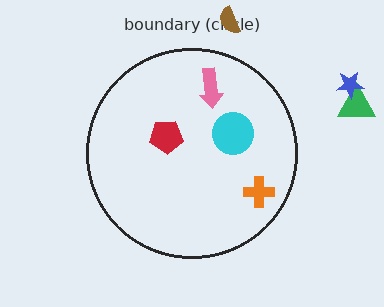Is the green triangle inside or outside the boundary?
Outside.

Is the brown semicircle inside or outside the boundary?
Outside.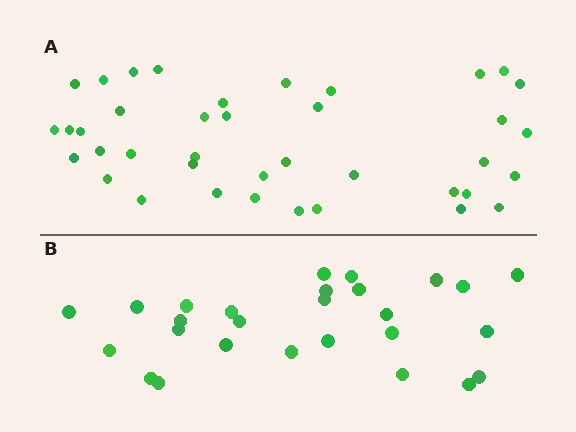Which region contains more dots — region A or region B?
Region A (the top region) has more dots.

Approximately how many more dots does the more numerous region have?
Region A has roughly 12 or so more dots than region B.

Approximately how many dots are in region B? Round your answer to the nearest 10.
About 30 dots. (The exact count is 27, which rounds to 30.)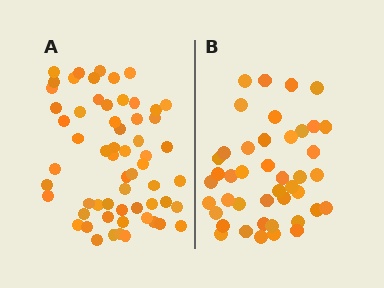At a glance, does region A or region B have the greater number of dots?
Region A (the left region) has more dots.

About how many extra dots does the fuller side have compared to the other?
Region A has approximately 15 more dots than region B.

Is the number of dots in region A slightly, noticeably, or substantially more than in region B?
Region A has noticeably more, but not dramatically so. The ratio is roughly 1.4 to 1.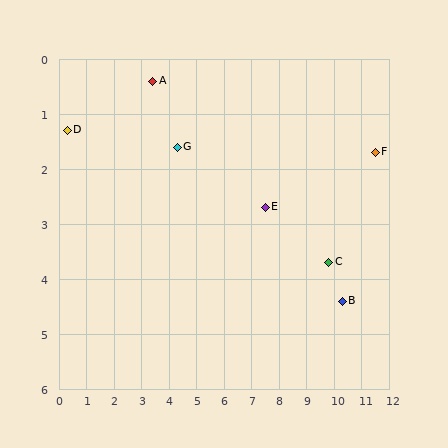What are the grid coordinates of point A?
Point A is at approximately (3.4, 0.4).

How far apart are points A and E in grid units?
Points A and E are about 4.7 grid units apart.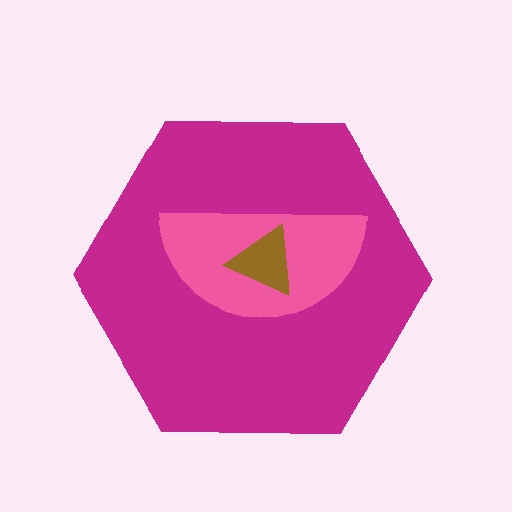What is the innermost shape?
The brown triangle.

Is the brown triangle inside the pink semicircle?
Yes.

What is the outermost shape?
The magenta hexagon.